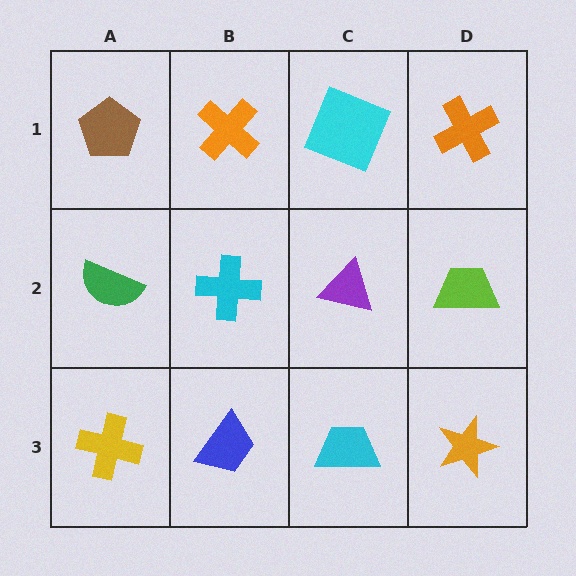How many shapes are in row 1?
4 shapes.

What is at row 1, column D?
An orange cross.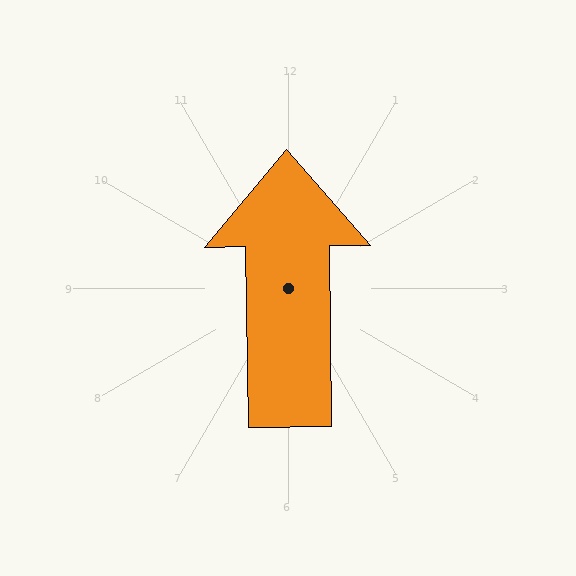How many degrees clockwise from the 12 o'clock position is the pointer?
Approximately 359 degrees.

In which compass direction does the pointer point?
North.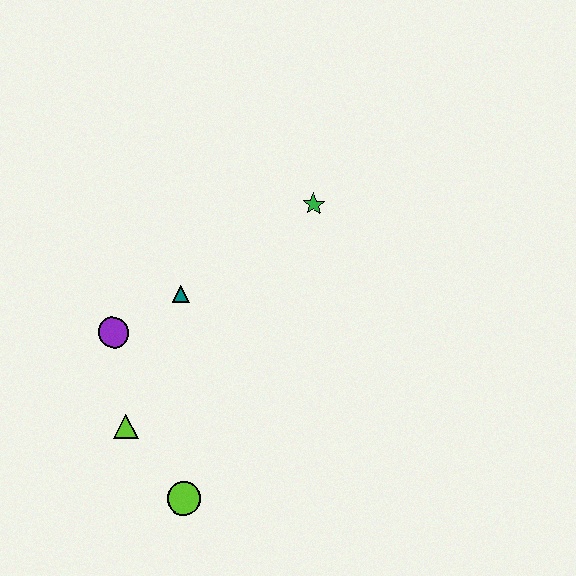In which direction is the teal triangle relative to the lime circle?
The teal triangle is above the lime circle.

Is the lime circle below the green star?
Yes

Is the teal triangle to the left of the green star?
Yes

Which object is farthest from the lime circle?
The green star is farthest from the lime circle.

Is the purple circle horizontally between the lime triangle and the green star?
No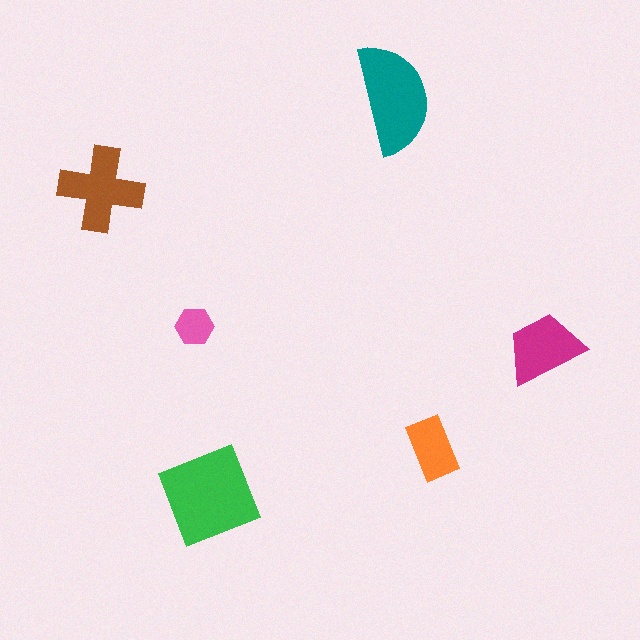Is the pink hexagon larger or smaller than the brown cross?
Smaller.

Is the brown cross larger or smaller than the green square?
Smaller.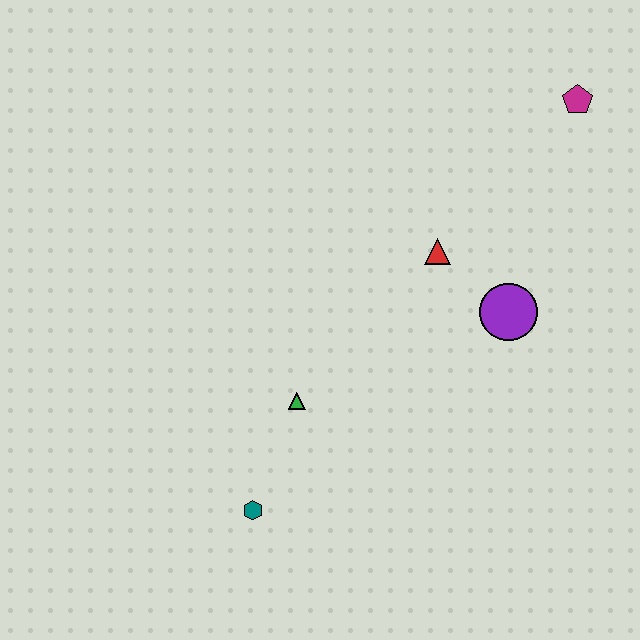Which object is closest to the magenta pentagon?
The red triangle is closest to the magenta pentagon.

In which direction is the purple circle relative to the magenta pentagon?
The purple circle is below the magenta pentagon.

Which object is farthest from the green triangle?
The magenta pentagon is farthest from the green triangle.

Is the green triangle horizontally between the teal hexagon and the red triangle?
Yes